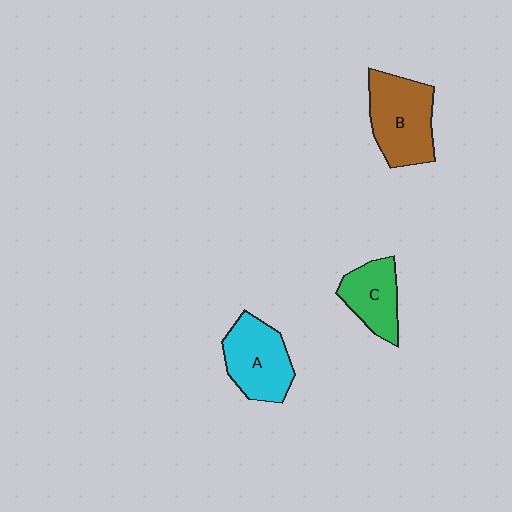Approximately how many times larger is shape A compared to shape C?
Approximately 1.3 times.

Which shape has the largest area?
Shape B (brown).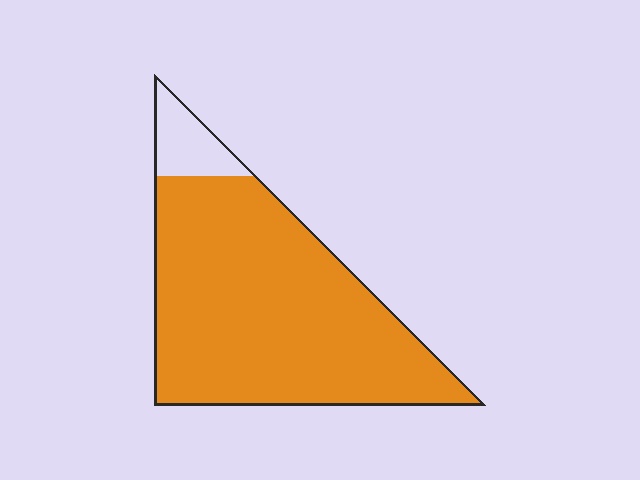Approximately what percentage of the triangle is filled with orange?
Approximately 90%.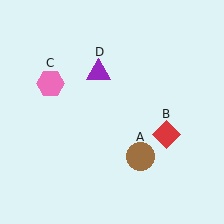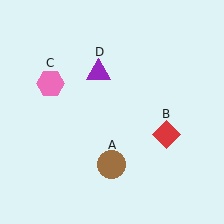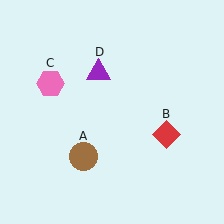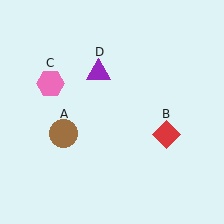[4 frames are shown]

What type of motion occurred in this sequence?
The brown circle (object A) rotated clockwise around the center of the scene.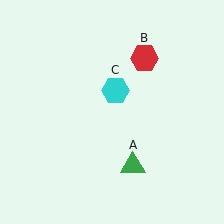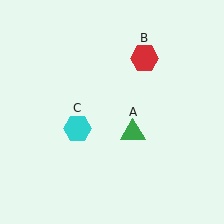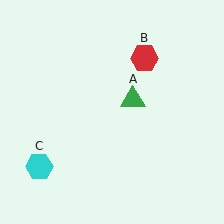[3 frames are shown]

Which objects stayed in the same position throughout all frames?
Red hexagon (object B) remained stationary.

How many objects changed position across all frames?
2 objects changed position: green triangle (object A), cyan hexagon (object C).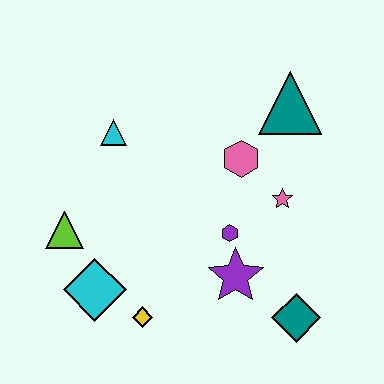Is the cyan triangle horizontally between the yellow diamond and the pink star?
No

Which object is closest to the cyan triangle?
The lime triangle is closest to the cyan triangle.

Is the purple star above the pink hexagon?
No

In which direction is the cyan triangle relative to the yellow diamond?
The cyan triangle is above the yellow diamond.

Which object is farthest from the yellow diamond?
The teal triangle is farthest from the yellow diamond.